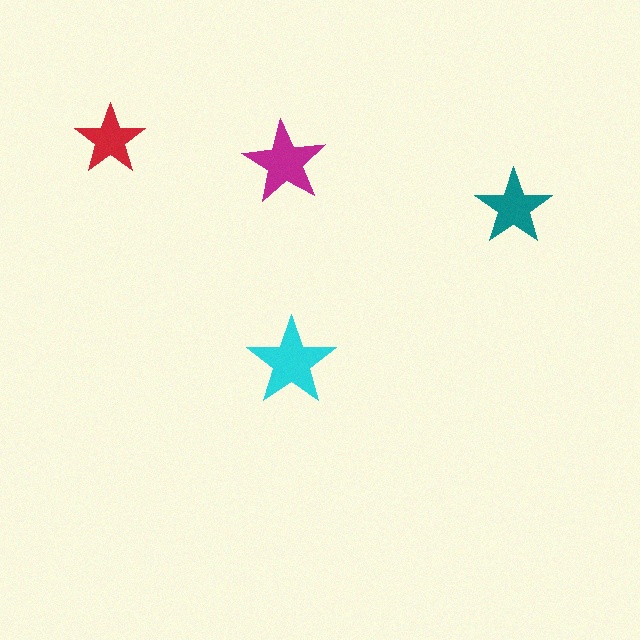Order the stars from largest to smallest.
the cyan one, the magenta one, the teal one, the red one.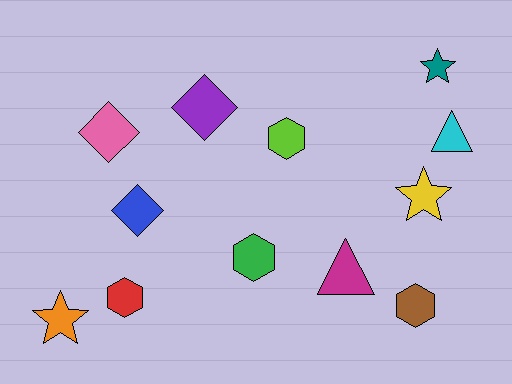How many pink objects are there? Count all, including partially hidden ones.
There is 1 pink object.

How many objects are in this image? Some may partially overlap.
There are 12 objects.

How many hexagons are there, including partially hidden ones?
There are 4 hexagons.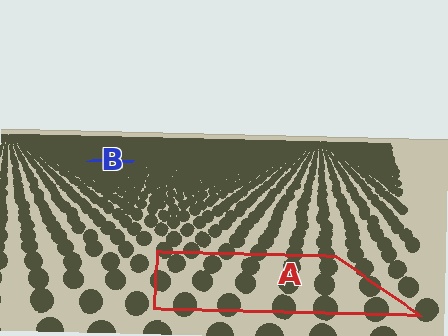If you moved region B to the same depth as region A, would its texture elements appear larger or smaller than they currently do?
They would appear larger. At a closer depth, the same texture elements are projected at a bigger on-screen size.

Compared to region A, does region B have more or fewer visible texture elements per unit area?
Region B has more texture elements per unit area — they are packed more densely because it is farther away.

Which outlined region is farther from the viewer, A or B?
Region B is farther from the viewer — the texture elements inside it appear smaller and more densely packed.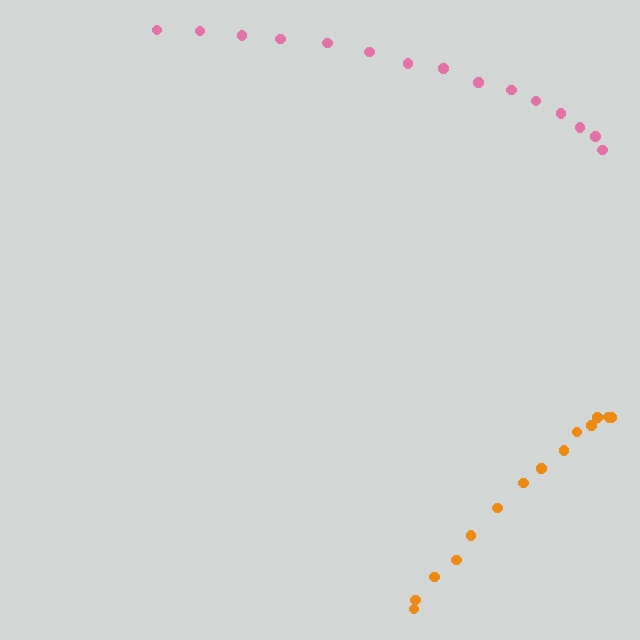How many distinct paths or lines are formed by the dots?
There are 2 distinct paths.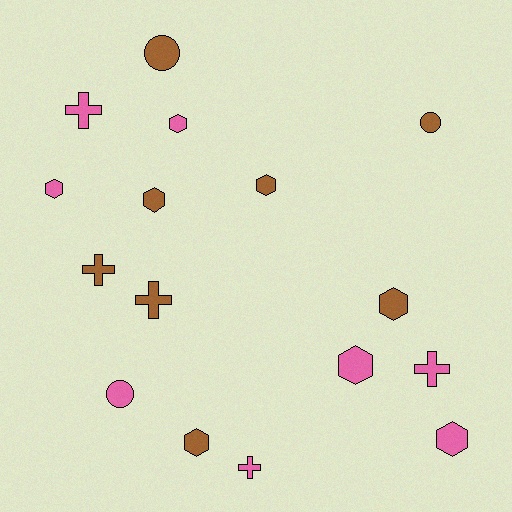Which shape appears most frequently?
Hexagon, with 8 objects.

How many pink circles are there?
There is 1 pink circle.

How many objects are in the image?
There are 16 objects.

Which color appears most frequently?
Pink, with 8 objects.